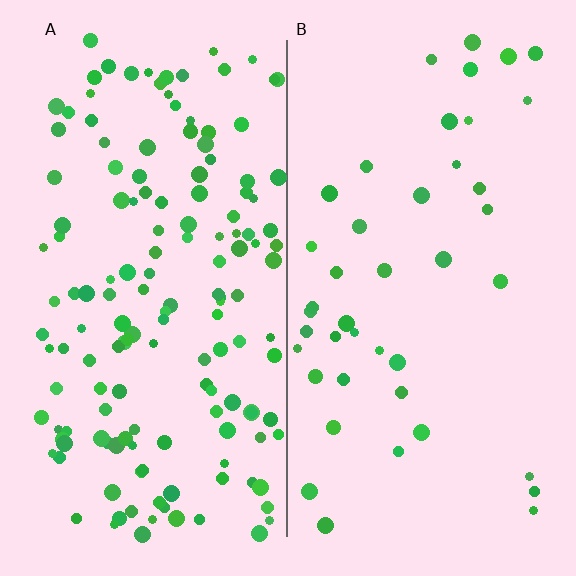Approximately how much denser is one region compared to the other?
Approximately 3.6× — region A over region B.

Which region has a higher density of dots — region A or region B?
A (the left).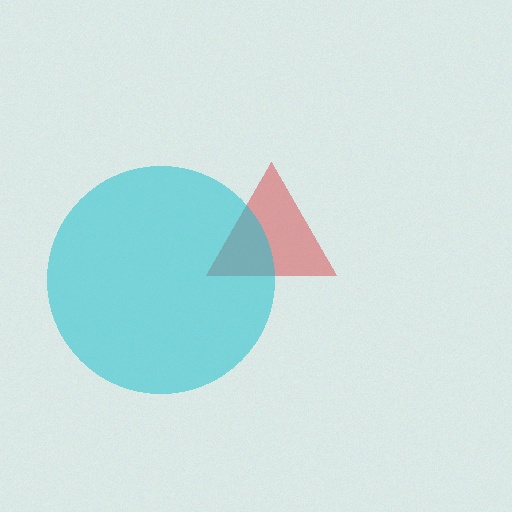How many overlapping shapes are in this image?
There are 2 overlapping shapes in the image.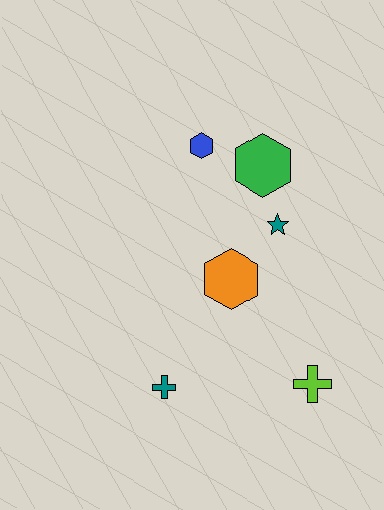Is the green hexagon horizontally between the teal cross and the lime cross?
Yes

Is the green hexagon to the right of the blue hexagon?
Yes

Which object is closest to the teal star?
The green hexagon is closest to the teal star.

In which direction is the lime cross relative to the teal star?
The lime cross is below the teal star.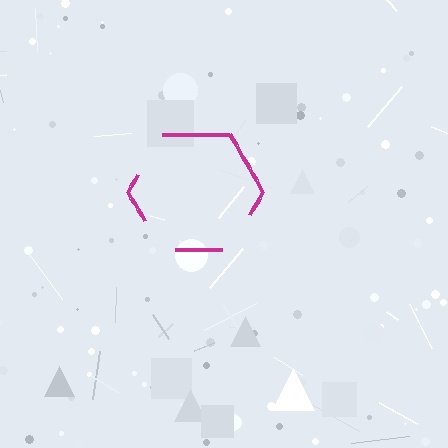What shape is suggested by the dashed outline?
The dashed outline suggests a hexagon.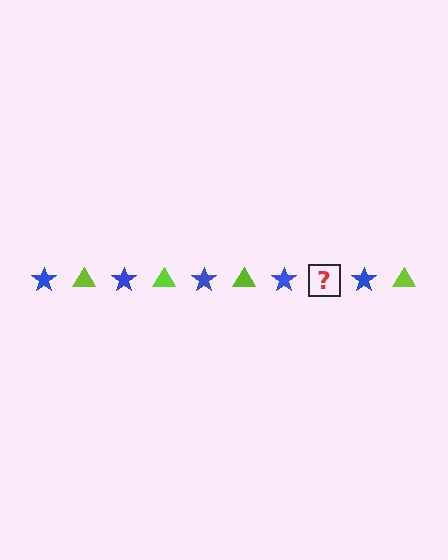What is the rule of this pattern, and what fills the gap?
The rule is that the pattern alternates between blue star and lime triangle. The gap should be filled with a lime triangle.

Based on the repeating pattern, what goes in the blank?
The blank should be a lime triangle.